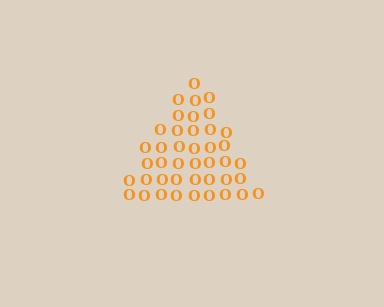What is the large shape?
The large shape is a triangle.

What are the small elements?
The small elements are letter O's.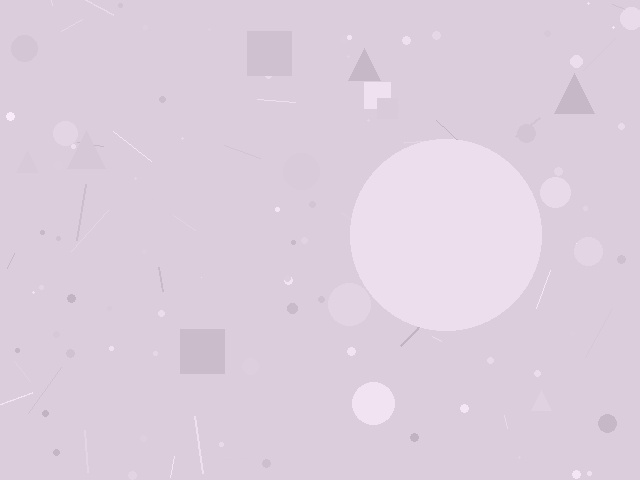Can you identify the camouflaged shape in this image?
The camouflaged shape is a circle.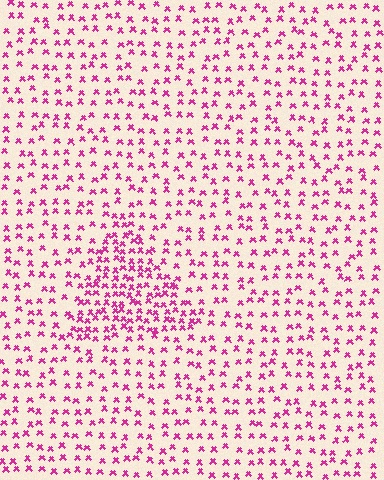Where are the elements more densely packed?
The elements are more densely packed inside the triangle boundary.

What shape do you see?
I see a triangle.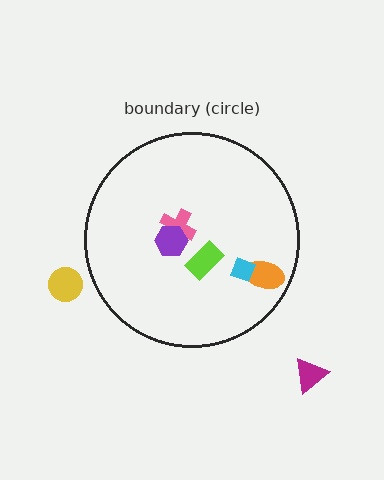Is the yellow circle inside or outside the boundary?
Outside.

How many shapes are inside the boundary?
5 inside, 2 outside.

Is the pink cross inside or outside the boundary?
Inside.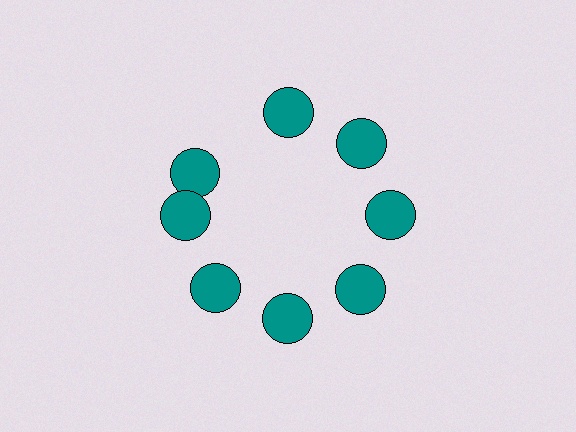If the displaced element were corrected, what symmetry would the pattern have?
It would have 8-fold rotational symmetry — the pattern would map onto itself every 45 degrees.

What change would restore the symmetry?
The symmetry would be restored by rotating it back into even spacing with its neighbors so that all 8 circles sit at equal angles and equal distance from the center.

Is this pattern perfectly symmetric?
No. The 8 teal circles are arranged in a ring, but one element near the 10 o'clock position is rotated out of alignment along the ring, breaking the 8-fold rotational symmetry.